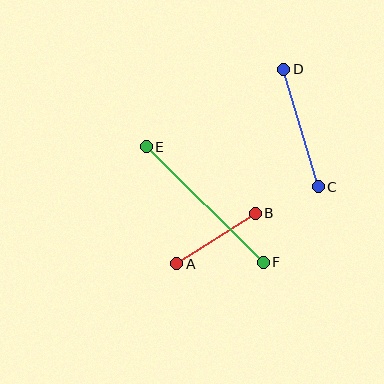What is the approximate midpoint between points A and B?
The midpoint is at approximately (216, 239) pixels.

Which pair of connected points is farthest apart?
Points E and F are farthest apart.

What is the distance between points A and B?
The distance is approximately 93 pixels.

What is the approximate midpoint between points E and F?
The midpoint is at approximately (205, 205) pixels.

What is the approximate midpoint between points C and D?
The midpoint is at approximately (301, 128) pixels.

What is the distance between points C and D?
The distance is approximately 122 pixels.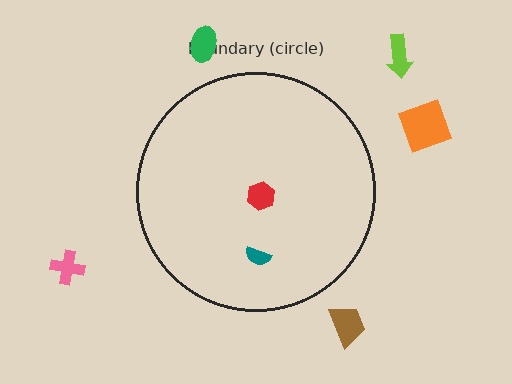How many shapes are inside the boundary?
2 inside, 5 outside.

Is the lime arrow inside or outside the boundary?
Outside.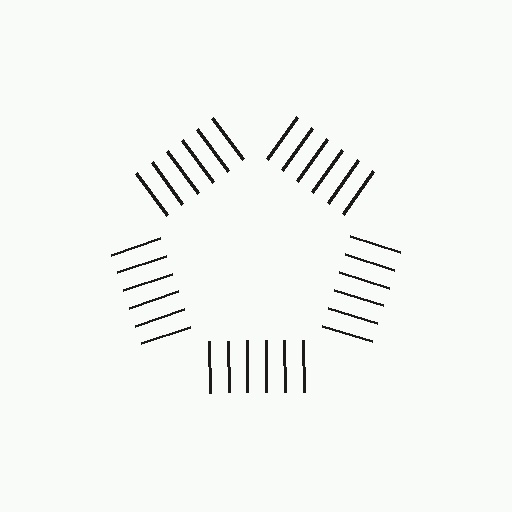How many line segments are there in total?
30 — 6 along each of the 5 edges.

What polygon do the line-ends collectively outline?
An illusory pentagon — the line segments terminate on its edges but no continuous stroke is drawn.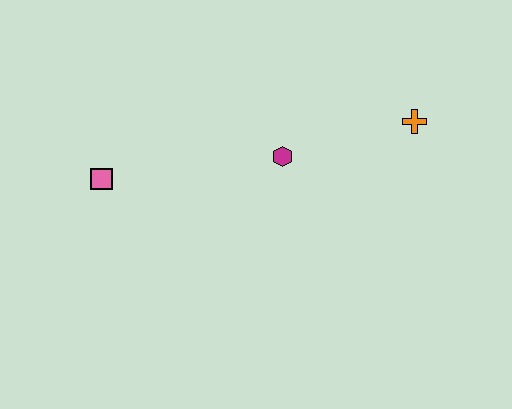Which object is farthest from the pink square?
The orange cross is farthest from the pink square.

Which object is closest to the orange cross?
The magenta hexagon is closest to the orange cross.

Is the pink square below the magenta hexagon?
Yes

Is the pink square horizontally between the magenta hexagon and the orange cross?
No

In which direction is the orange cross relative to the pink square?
The orange cross is to the right of the pink square.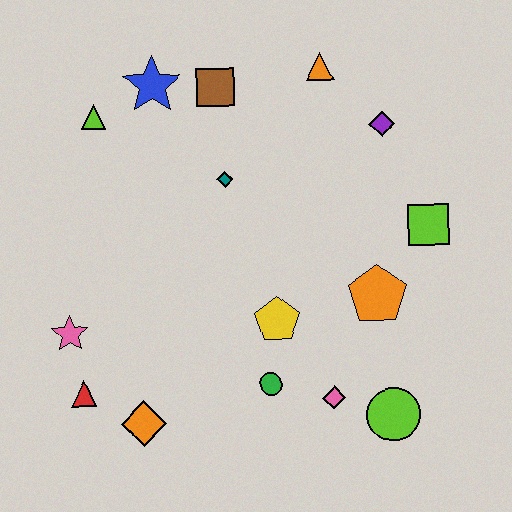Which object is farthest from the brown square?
The lime circle is farthest from the brown square.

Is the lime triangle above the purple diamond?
Yes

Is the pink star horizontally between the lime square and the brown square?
No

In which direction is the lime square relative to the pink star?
The lime square is to the right of the pink star.